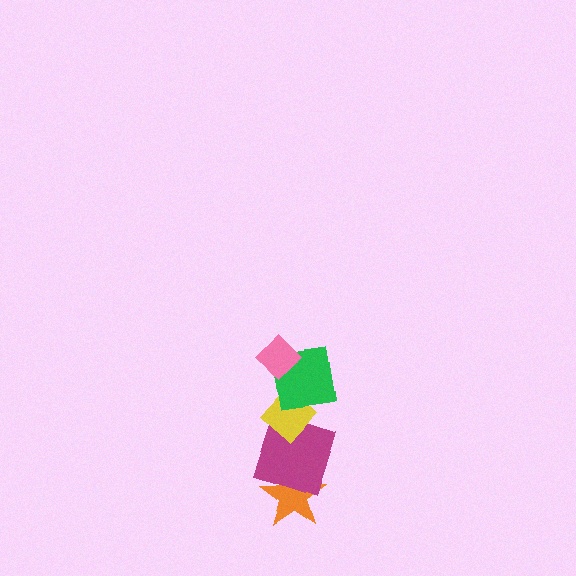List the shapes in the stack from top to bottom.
From top to bottom: the pink diamond, the green square, the yellow diamond, the magenta square, the orange star.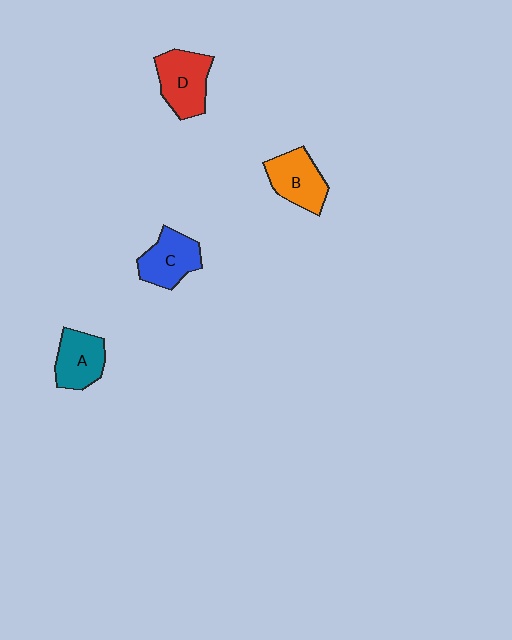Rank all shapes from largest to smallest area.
From largest to smallest: D (red), B (orange), C (blue), A (teal).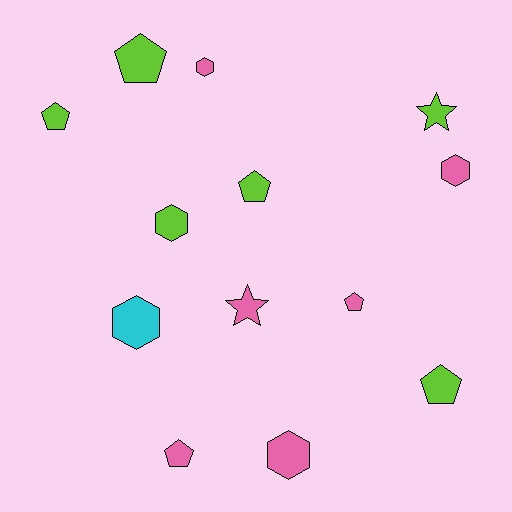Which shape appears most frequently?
Pentagon, with 6 objects.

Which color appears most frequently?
Pink, with 6 objects.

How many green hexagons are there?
There are no green hexagons.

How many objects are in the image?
There are 13 objects.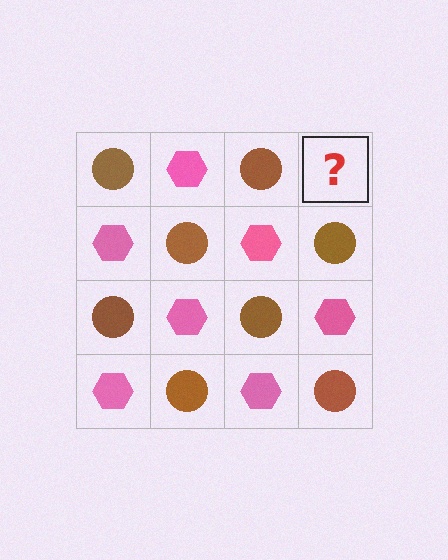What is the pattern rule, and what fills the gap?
The rule is that it alternates brown circle and pink hexagon in a checkerboard pattern. The gap should be filled with a pink hexagon.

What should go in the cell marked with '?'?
The missing cell should contain a pink hexagon.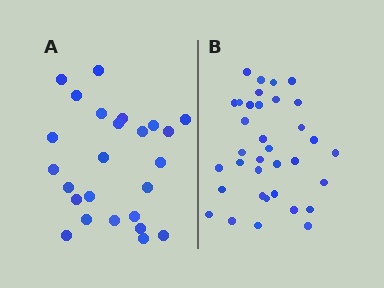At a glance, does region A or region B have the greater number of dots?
Region B (the right region) has more dots.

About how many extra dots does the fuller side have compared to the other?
Region B has roughly 10 or so more dots than region A.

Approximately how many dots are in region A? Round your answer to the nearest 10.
About 20 dots. (The exact count is 25, which rounds to 20.)